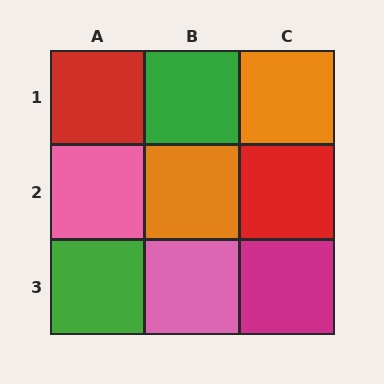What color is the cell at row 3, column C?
Magenta.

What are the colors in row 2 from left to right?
Pink, orange, red.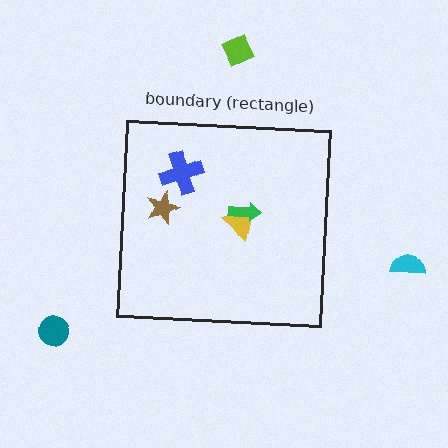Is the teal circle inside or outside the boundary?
Outside.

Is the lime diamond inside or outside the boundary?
Outside.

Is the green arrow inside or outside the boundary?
Inside.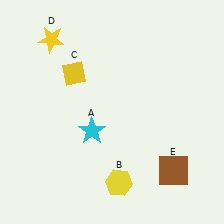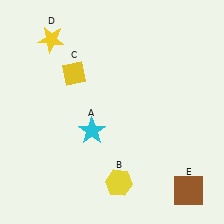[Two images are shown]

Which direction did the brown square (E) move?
The brown square (E) moved down.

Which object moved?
The brown square (E) moved down.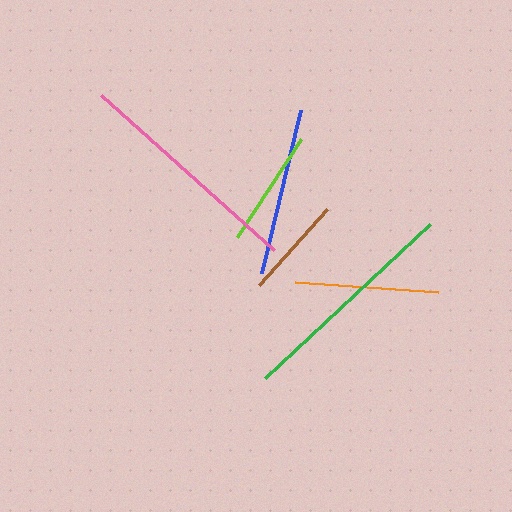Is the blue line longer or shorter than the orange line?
The blue line is longer than the orange line.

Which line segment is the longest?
The pink line is the longest at approximately 232 pixels.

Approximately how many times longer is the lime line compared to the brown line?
The lime line is approximately 1.1 times the length of the brown line.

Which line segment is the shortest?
The brown line is the shortest at approximately 102 pixels.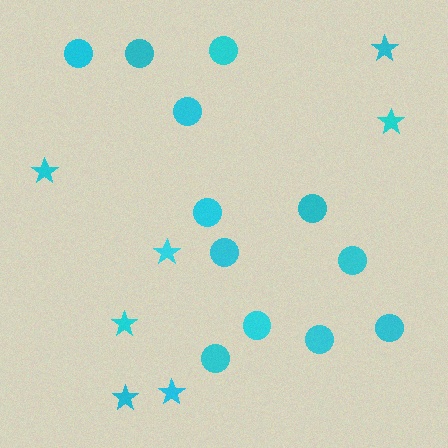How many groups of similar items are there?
There are 2 groups: one group of circles (12) and one group of stars (7).